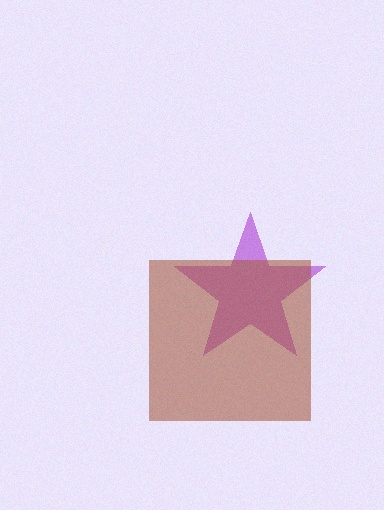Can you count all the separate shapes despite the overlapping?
Yes, there are 2 separate shapes.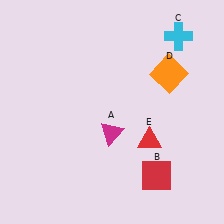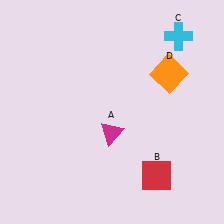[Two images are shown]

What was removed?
The red triangle (E) was removed in Image 2.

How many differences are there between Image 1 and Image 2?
There is 1 difference between the two images.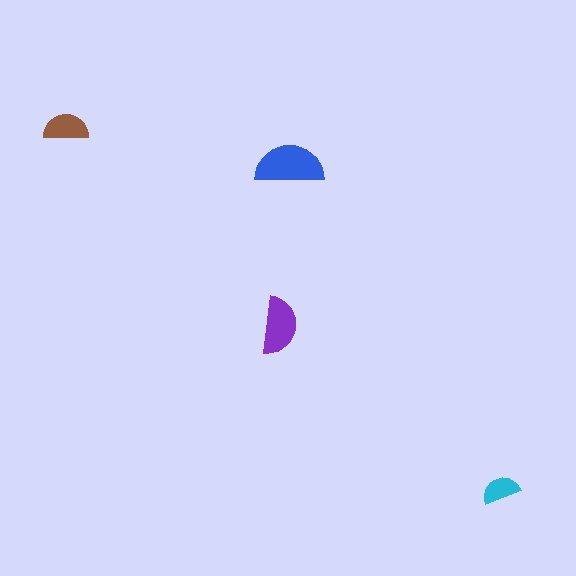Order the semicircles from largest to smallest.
the blue one, the purple one, the brown one, the cyan one.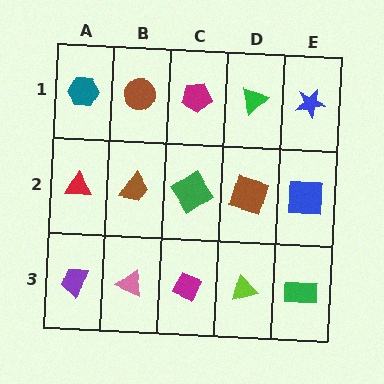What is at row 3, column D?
A lime triangle.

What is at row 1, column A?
A teal hexagon.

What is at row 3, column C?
A magenta diamond.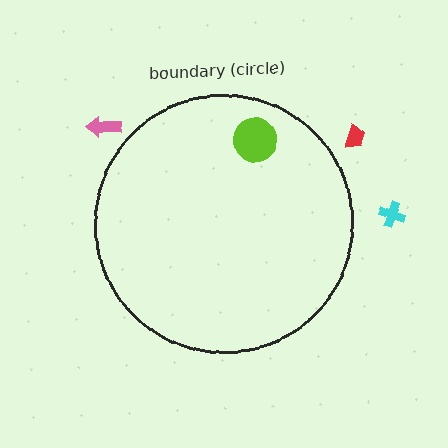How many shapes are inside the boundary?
1 inside, 3 outside.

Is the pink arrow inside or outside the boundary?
Outside.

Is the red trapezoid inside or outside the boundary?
Outside.